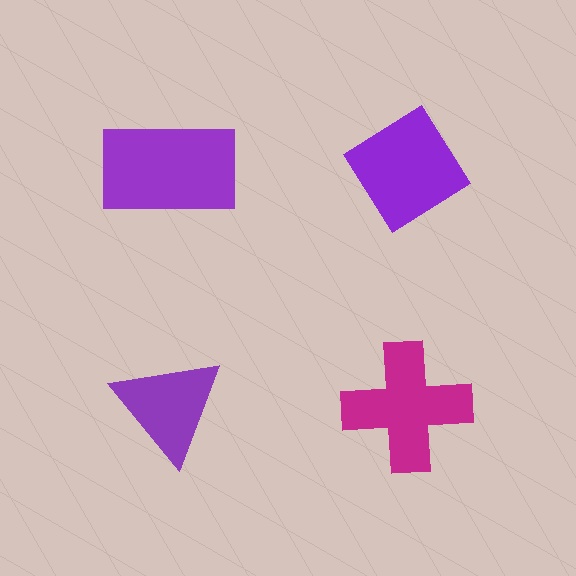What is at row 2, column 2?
A magenta cross.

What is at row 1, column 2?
A purple diamond.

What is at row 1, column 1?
A purple rectangle.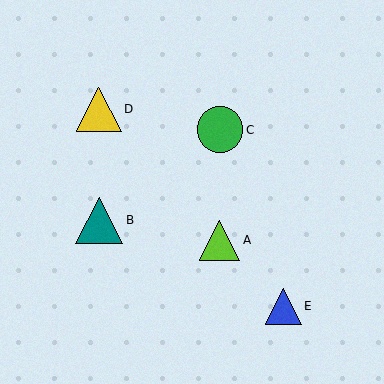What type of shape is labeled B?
Shape B is a teal triangle.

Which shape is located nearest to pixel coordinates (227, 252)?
The lime triangle (labeled A) at (219, 240) is nearest to that location.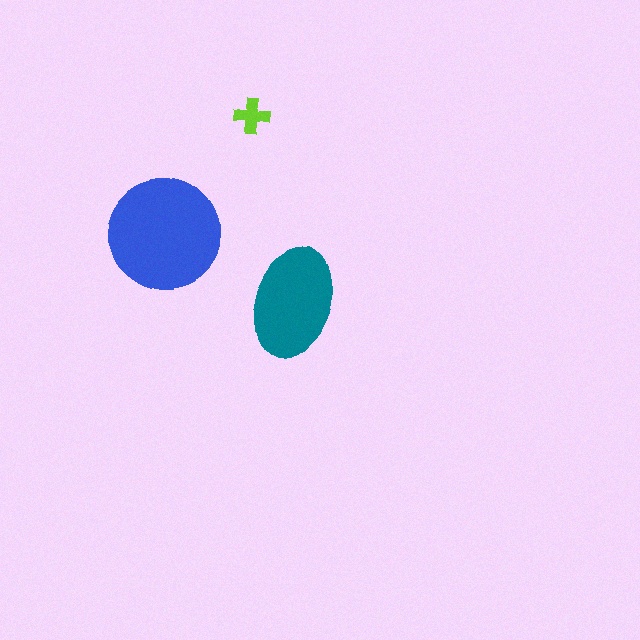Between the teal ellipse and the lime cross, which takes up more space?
The teal ellipse.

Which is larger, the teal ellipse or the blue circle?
The blue circle.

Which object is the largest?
The blue circle.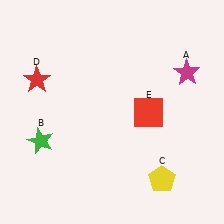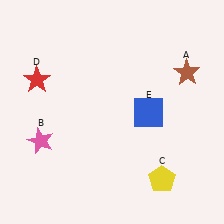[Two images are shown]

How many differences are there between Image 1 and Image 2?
There are 3 differences between the two images.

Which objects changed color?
A changed from magenta to brown. B changed from green to pink. E changed from red to blue.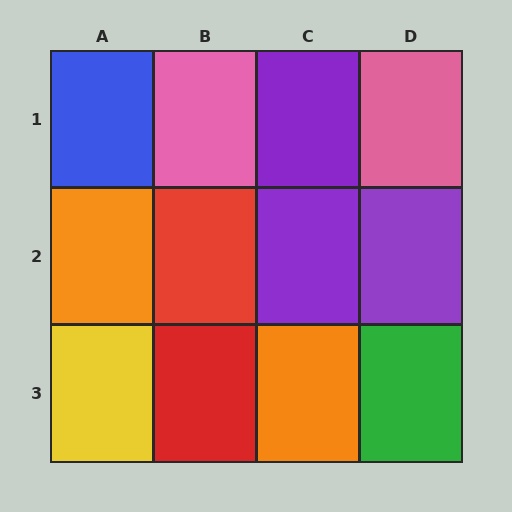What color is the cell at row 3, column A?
Yellow.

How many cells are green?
1 cell is green.